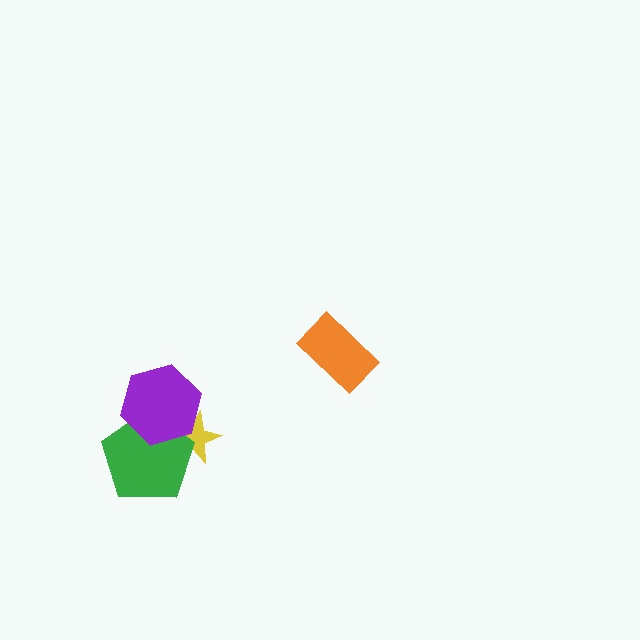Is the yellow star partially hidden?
Yes, it is partially covered by another shape.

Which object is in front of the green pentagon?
The purple hexagon is in front of the green pentagon.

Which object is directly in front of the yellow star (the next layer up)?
The green pentagon is directly in front of the yellow star.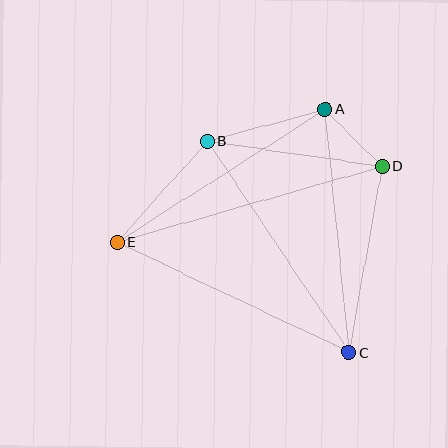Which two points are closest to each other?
Points A and D are closest to each other.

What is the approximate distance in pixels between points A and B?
The distance between A and B is approximately 122 pixels.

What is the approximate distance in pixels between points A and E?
The distance between A and E is approximately 247 pixels.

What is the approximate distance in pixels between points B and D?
The distance between B and D is approximately 177 pixels.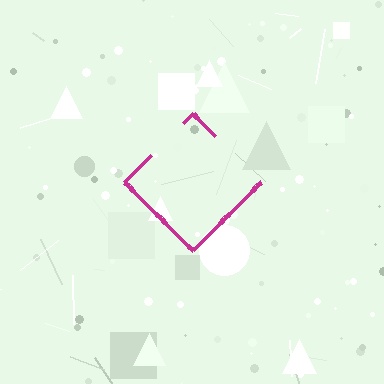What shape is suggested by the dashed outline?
The dashed outline suggests a diamond.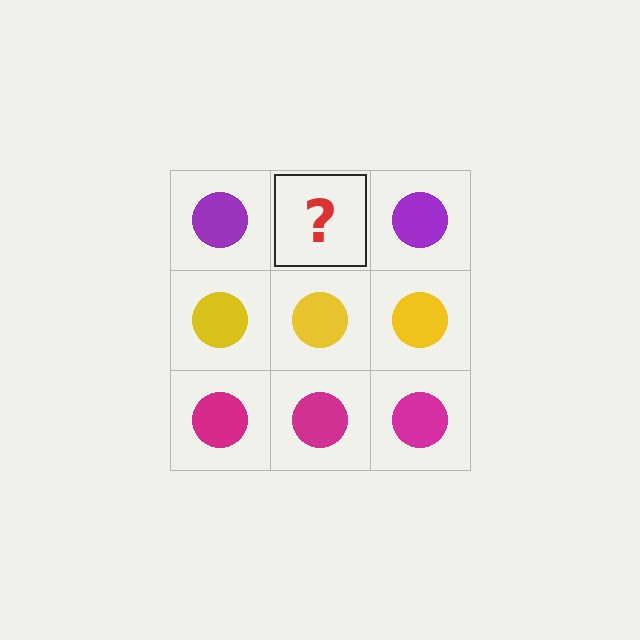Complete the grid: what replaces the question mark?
The question mark should be replaced with a purple circle.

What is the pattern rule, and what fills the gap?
The rule is that each row has a consistent color. The gap should be filled with a purple circle.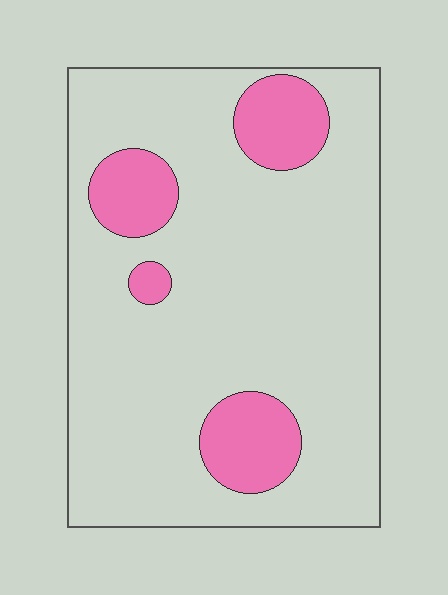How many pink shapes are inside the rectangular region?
4.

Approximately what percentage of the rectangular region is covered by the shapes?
Approximately 15%.